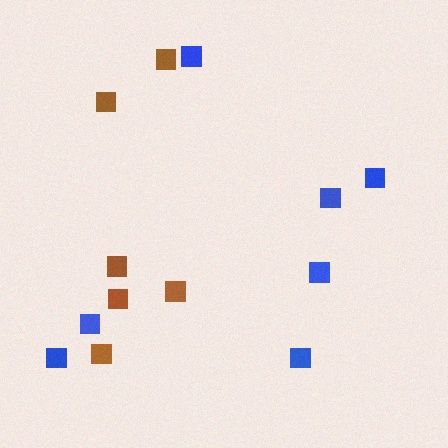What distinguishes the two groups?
There are 2 groups: one group of blue squares (7) and one group of brown squares (6).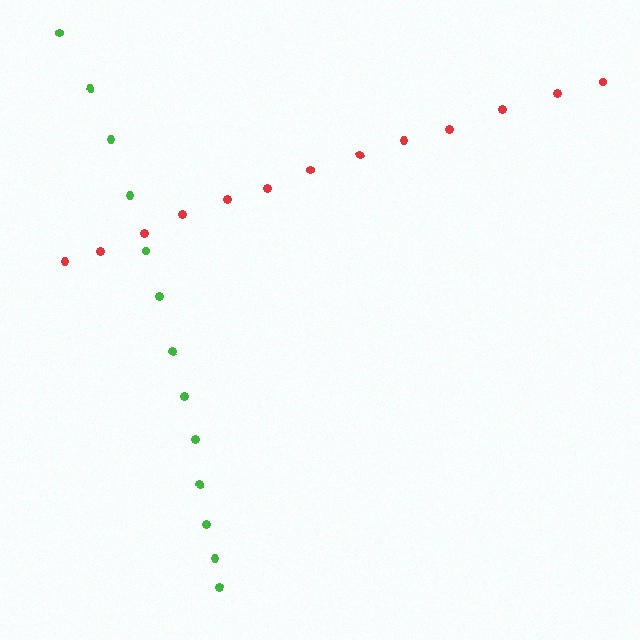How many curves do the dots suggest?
There are 2 distinct paths.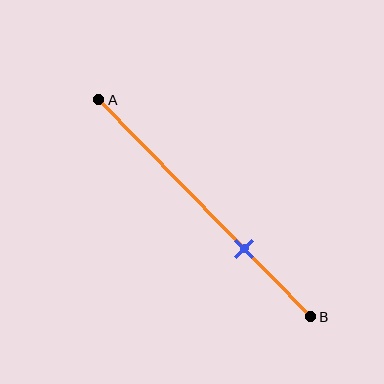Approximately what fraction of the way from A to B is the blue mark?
The blue mark is approximately 70% of the way from A to B.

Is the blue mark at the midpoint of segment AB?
No, the mark is at about 70% from A, not at the 50% midpoint.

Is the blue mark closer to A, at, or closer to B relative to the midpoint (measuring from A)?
The blue mark is closer to point B than the midpoint of segment AB.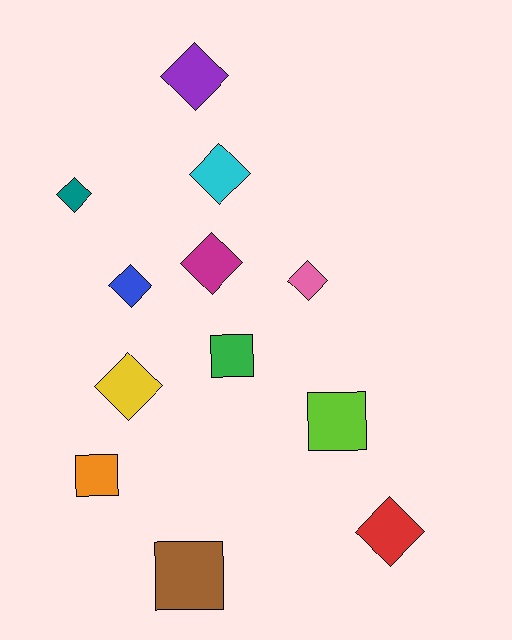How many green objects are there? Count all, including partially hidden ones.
There is 1 green object.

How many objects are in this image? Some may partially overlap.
There are 12 objects.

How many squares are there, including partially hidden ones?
There are 4 squares.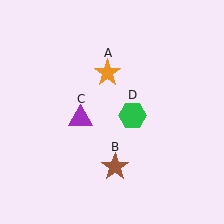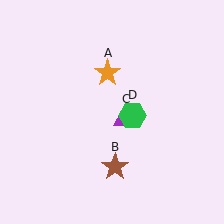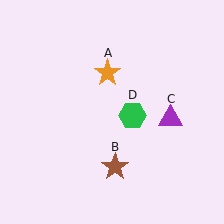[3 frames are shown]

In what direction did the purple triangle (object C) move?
The purple triangle (object C) moved right.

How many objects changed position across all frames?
1 object changed position: purple triangle (object C).